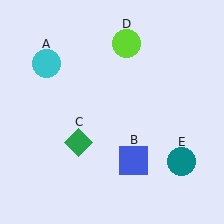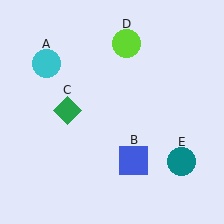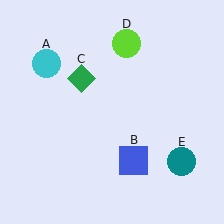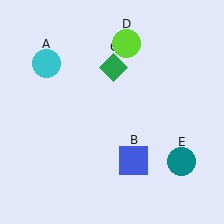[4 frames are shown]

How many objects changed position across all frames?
1 object changed position: green diamond (object C).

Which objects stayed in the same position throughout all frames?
Cyan circle (object A) and blue square (object B) and lime circle (object D) and teal circle (object E) remained stationary.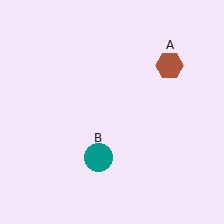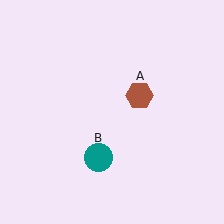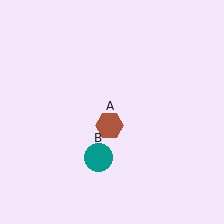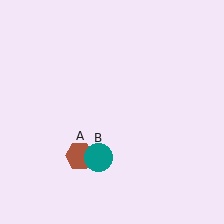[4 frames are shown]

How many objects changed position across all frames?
1 object changed position: brown hexagon (object A).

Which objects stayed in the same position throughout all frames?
Teal circle (object B) remained stationary.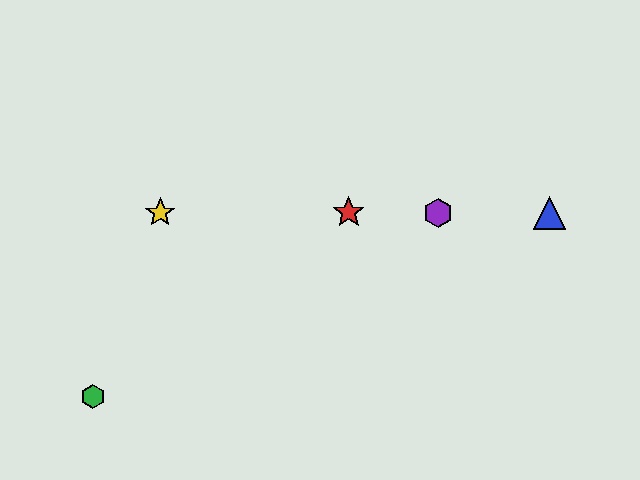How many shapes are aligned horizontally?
4 shapes (the red star, the blue triangle, the yellow star, the purple hexagon) are aligned horizontally.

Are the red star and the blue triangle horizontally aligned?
Yes, both are at y≈213.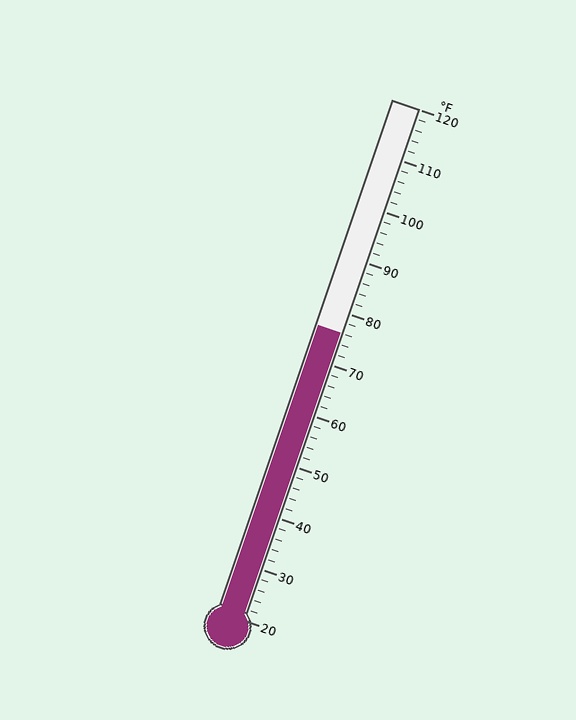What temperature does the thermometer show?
The thermometer shows approximately 76°F.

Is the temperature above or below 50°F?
The temperature is above 50°F.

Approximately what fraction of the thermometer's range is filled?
The thermometer is filled to approximately 55% of its range.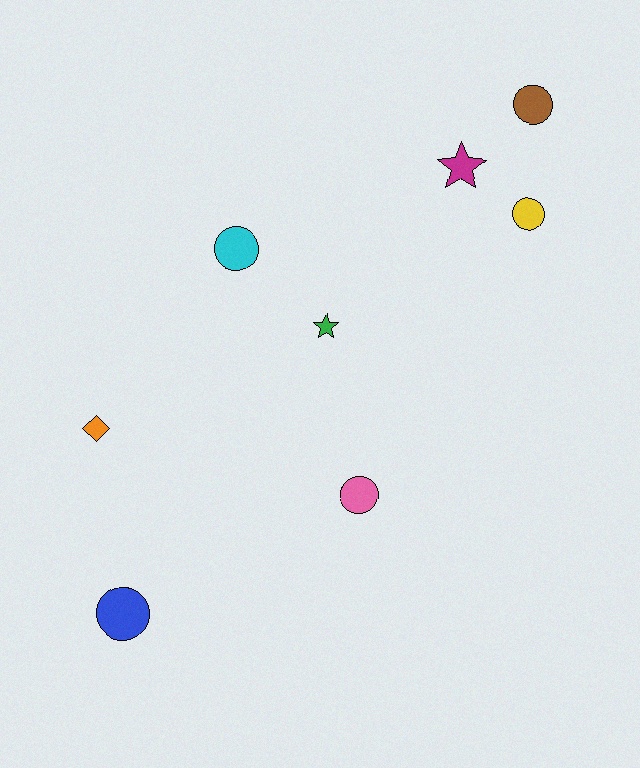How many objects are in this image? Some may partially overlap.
There are 8 objects.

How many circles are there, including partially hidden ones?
There are 5 circles.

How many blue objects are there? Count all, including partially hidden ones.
There is 1 blue object.